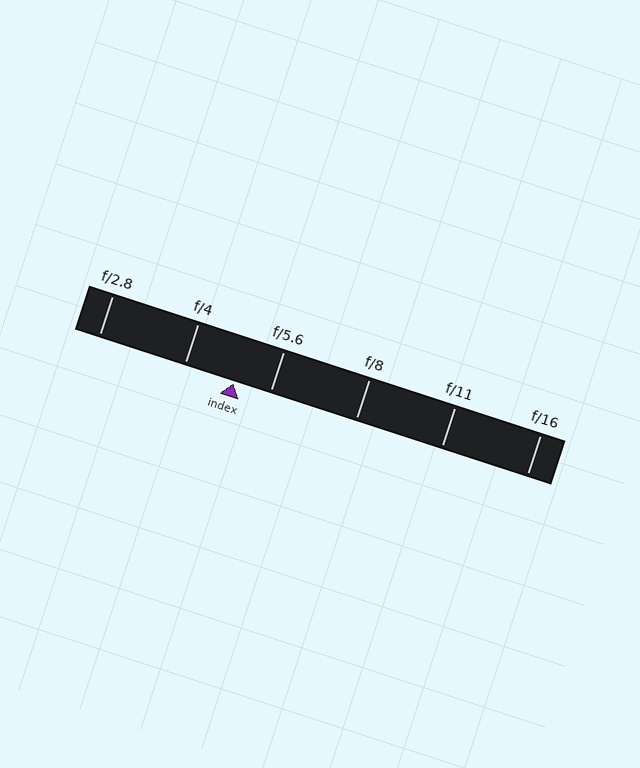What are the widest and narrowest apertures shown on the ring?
The widest aperture shown is f/2.8 and the narrowest is f/16.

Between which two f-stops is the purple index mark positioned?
The index mark is between f/4 and f/5.6.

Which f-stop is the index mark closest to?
The index mark is closest to f/5.6.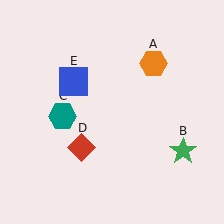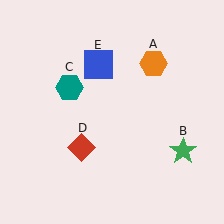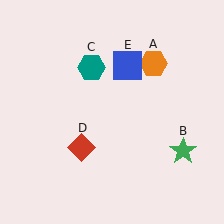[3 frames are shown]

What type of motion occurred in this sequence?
The teal hexagon (object C), blue square (object E) rotated clockwise around the center of the scene.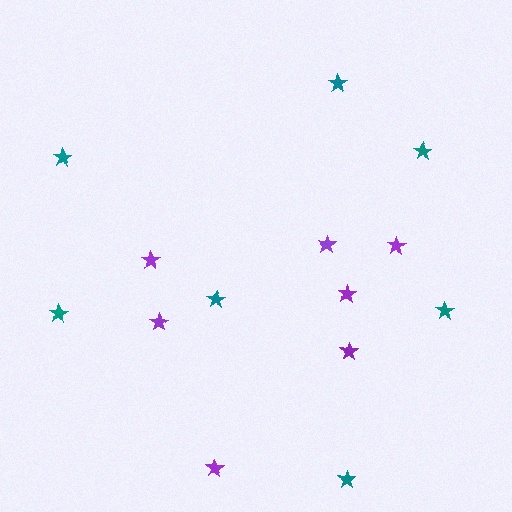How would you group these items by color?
There are 2 groups: one group of purple stars (7) and one group of teal stars (7).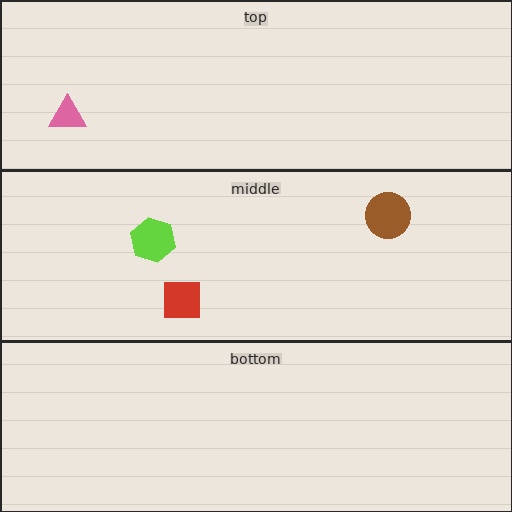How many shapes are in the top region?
1.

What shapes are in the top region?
The pink triangle.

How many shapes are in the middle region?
3.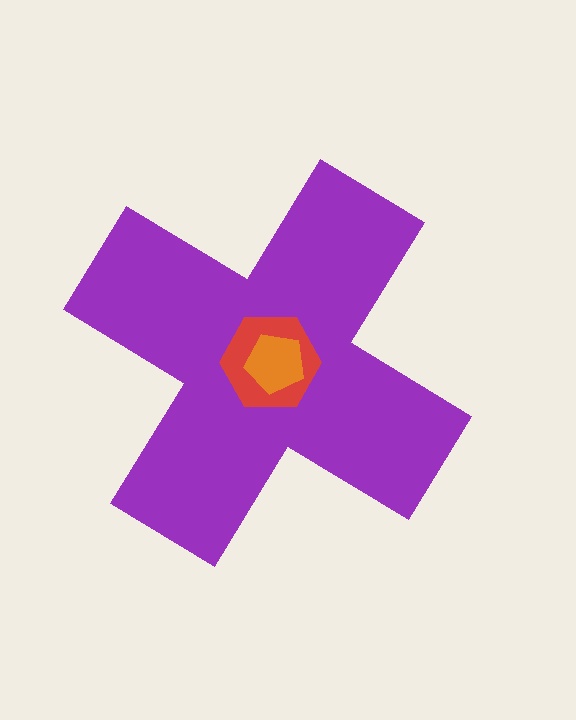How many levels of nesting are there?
3.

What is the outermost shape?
The purple cross.